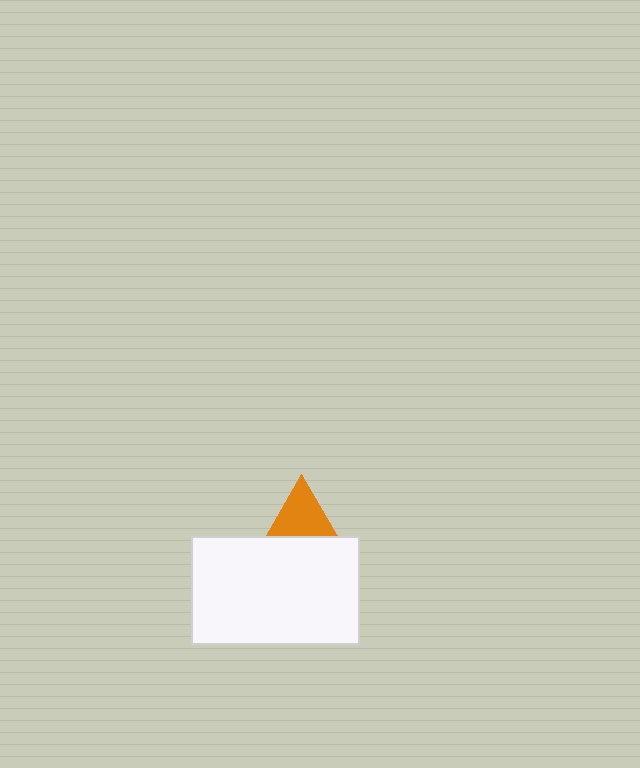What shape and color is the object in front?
The object in front is a white rectangle.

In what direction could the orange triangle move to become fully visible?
The orange triangle could move up. That would shift it out from behind the white rectangle entirely.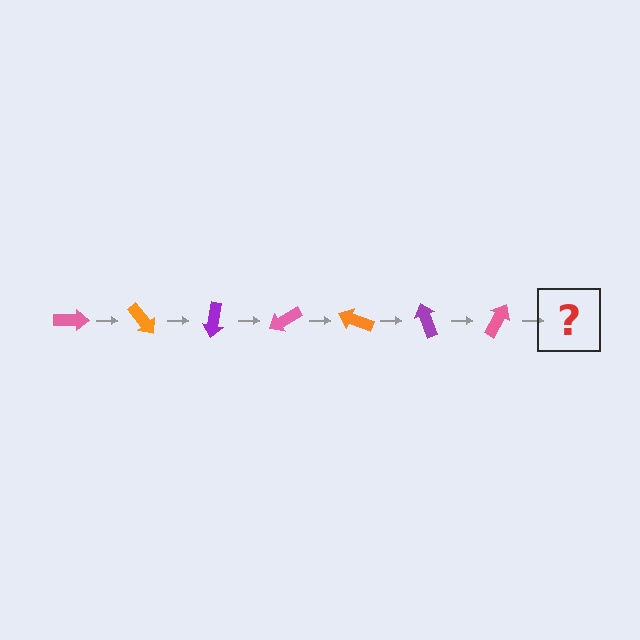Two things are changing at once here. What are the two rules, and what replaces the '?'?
The two rules are that it rotates 50 degrees each step and the color cycles through pink, orange, and purple. The '?' should be an orange arrow, rotated 350 degrees from the start.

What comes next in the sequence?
The next element should be an orange arrow, rotated 350 degrees from the start.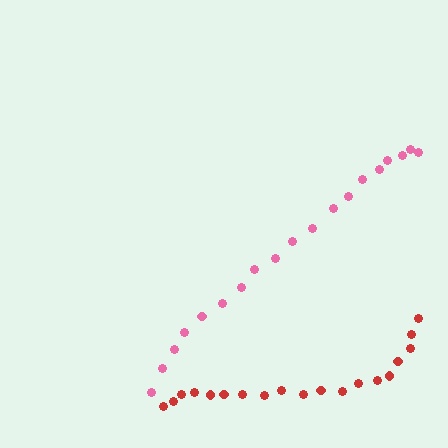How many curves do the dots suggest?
There are 2 distinct paths.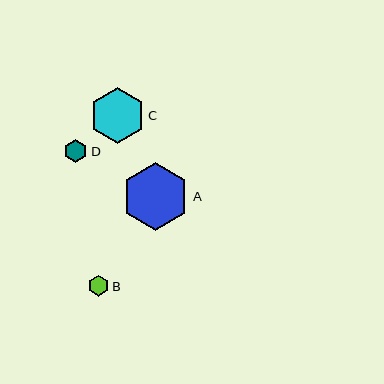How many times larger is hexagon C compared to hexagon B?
Hexagon C is approximately 2.6 times the size of hexagon B.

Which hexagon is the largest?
Hexagon A is the largest with a size of approximately 67 pixels.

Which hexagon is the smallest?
Hexagon B is the smallest with a size of approximately 21 pixels.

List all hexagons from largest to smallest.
From largest to smallest: A, C, D, B.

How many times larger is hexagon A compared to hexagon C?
Hexagon A is approximately 1.2 times the size of hexagon C.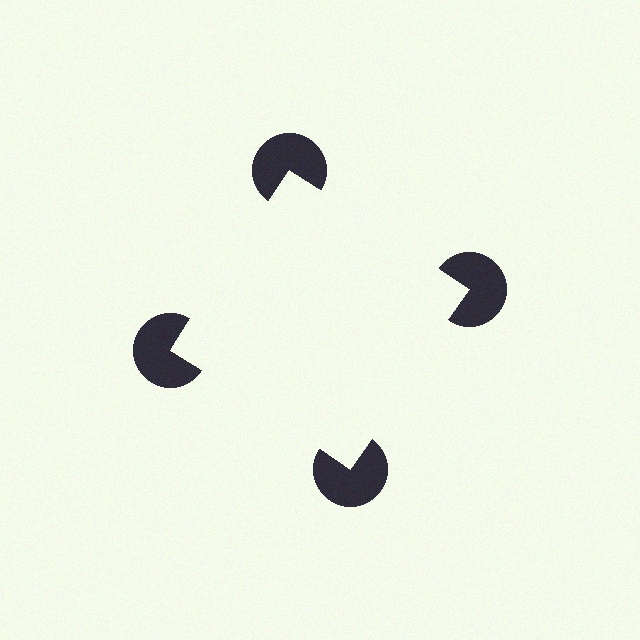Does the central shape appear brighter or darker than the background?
It typically appears slightly brighter than the background, even though no actual brightness change is drawn.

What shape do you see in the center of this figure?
An illusory square — its edges are inferred from the aligned wedge cuts in the pac-man discs, not physically drawn.